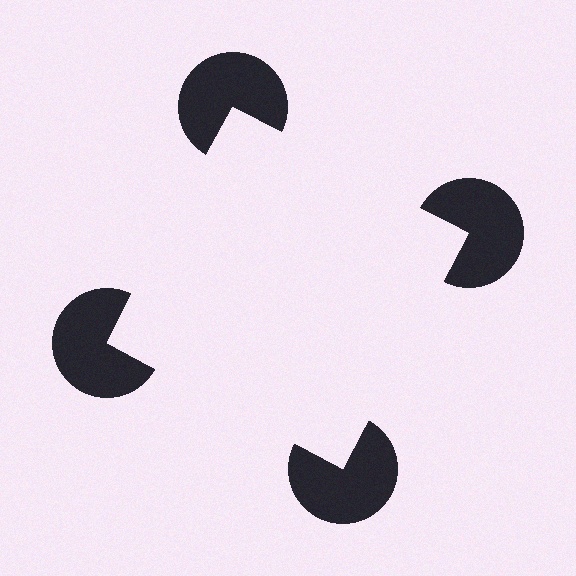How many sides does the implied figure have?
4 sides.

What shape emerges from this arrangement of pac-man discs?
An illusory square — its edges are inferred from the aligned wedge cuts in the pac-man discs, not physically drawn.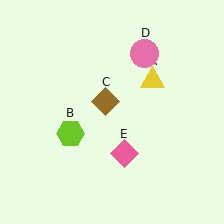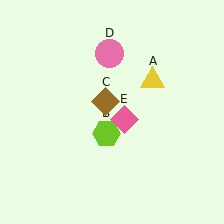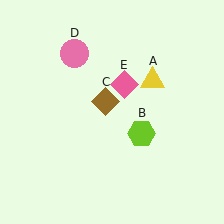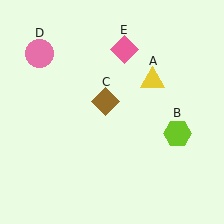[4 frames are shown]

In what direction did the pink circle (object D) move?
The pink circle (object D) moved left.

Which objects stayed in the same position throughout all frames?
Yellow triangle (object A) and brown diamond (object C) remained stationary.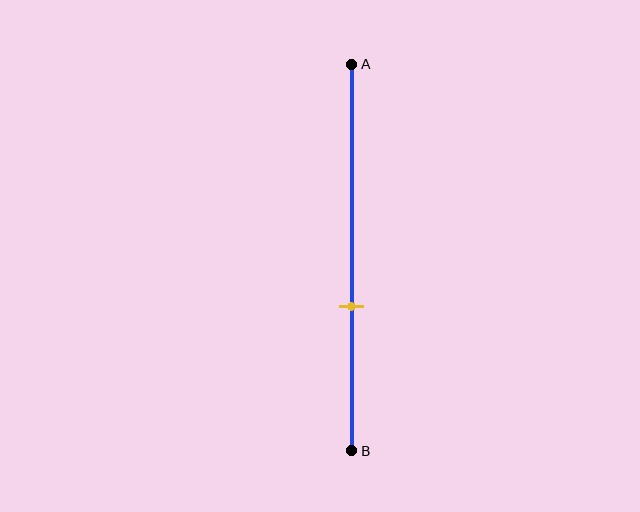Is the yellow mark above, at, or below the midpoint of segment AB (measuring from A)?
The yellow mark is below the midpoint of segment AB.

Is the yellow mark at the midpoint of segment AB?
No, the mark is at about 65% from A, not at the 50% midpoint.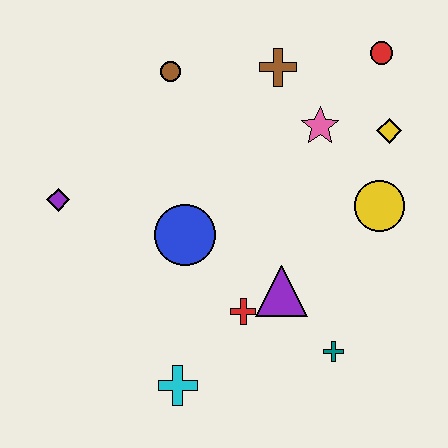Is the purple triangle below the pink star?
Yes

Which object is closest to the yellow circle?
The yellow diamond is closest to the yellow circle.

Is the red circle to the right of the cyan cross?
Yes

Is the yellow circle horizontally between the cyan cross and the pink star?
No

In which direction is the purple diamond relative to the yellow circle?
The purple diamond is to the left of the yellow circle.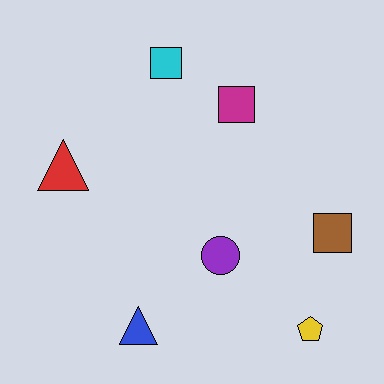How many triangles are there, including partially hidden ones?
There are 2 triangles.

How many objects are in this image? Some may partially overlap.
There are 7 objects.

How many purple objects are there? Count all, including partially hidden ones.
There is 1 purple object.